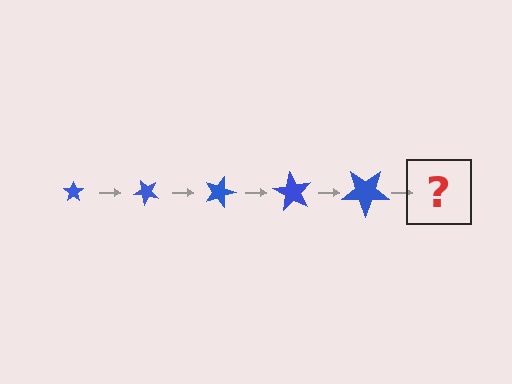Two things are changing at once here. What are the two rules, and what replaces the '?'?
The two rules are that the star grows larger each step and it rotates 45 degrees each step. The '?' should be a star, larger than the previous one and rotated 225 degrees from the start.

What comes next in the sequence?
The next element should be a star, larger than the previous one and rotated 225 degrees from the start.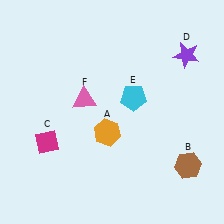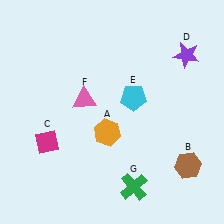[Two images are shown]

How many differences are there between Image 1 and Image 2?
There is 1 difference between the two images.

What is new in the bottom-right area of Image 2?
A green cross (G) was added in the bottom-right area of Image 2.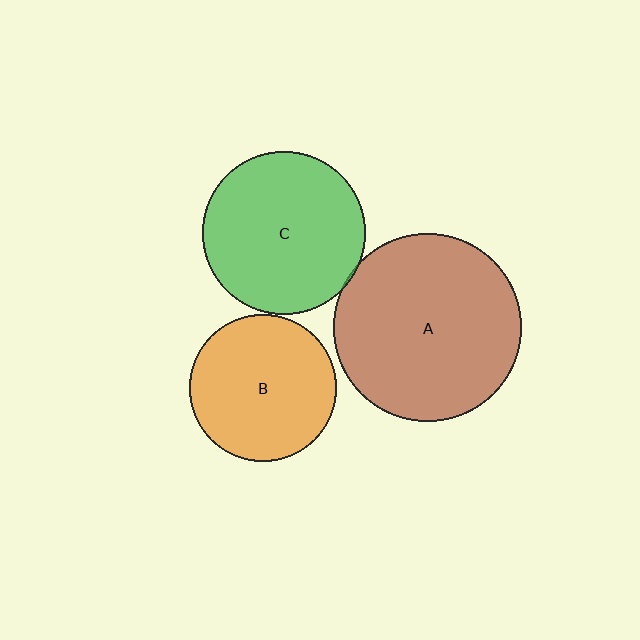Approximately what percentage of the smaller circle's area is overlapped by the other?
Approximately 5%.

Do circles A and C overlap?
Yes.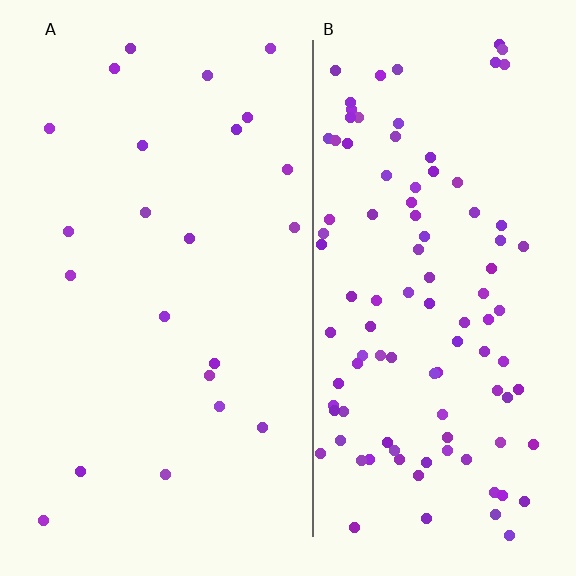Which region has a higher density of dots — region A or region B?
B (the right).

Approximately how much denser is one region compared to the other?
Approximately 4.6× — region B over region A.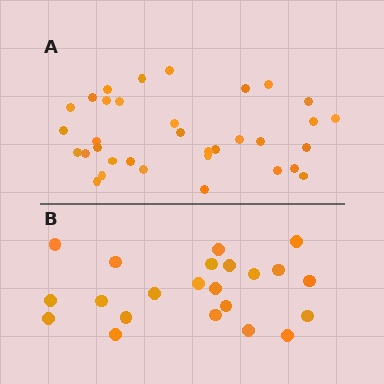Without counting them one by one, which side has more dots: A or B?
Region A (the top region) has more dots.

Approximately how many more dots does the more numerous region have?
Region A has roughly 12 or so more dots than region B.